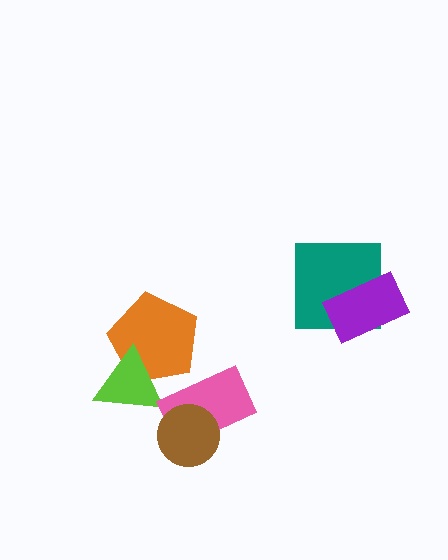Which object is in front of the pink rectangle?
The brown circle is in front of the pink rectangle.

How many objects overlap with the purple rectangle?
1 object overlaps with the purple rectangle.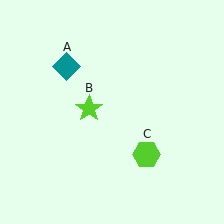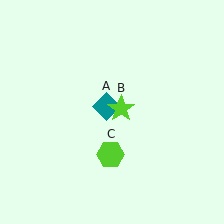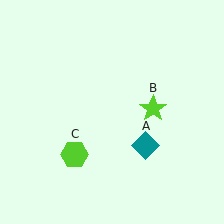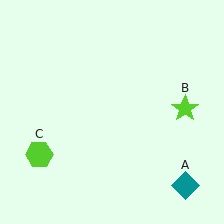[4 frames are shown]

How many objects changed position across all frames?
3 objects changed position: teal diamond (object A), lime star (object B), lime hexagon (object C).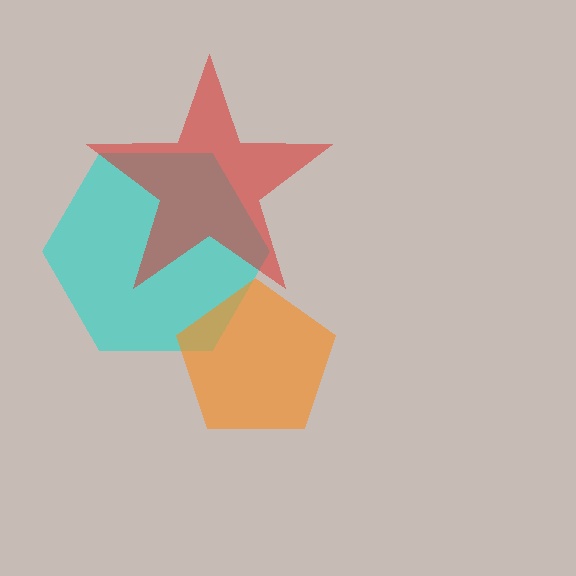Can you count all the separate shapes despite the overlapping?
Yes, there are 3 separate shapes.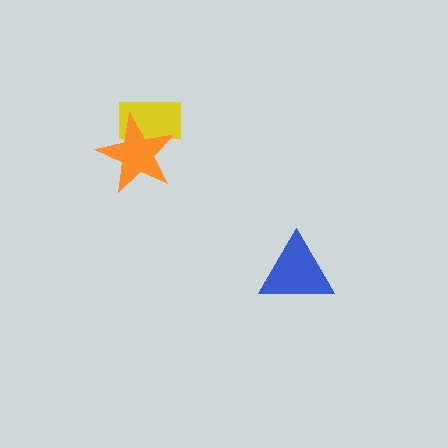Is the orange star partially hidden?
No, no other shape covers it.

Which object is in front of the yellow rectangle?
The orange star is in front of the yellow rectangle.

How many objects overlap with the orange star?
1 object overlaps with the orange star.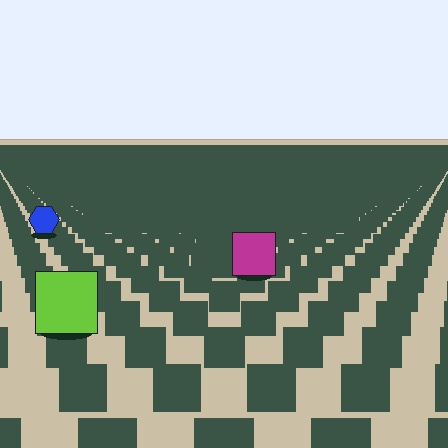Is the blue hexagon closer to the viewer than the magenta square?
No. The magenta square is closer — you can tell from the texture gradient: the ground texture is coarser near it.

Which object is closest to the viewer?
The lime square is closest. The texture marks near it are larger and more spread out.